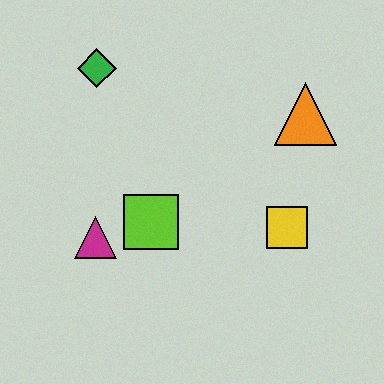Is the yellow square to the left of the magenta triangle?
No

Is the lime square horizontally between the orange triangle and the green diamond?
Yes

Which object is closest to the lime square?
The magenta triangle is closest to the lime square.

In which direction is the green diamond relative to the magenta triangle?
The green diamond is above the magenta triangle.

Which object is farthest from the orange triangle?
The magenta triangle is farthest from the orange triangle.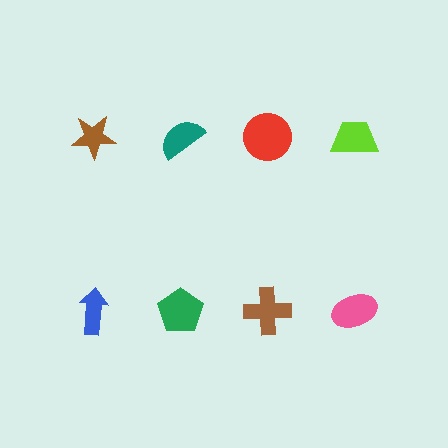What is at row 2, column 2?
A green pentagon.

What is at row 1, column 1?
A brown star.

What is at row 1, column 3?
A red circle.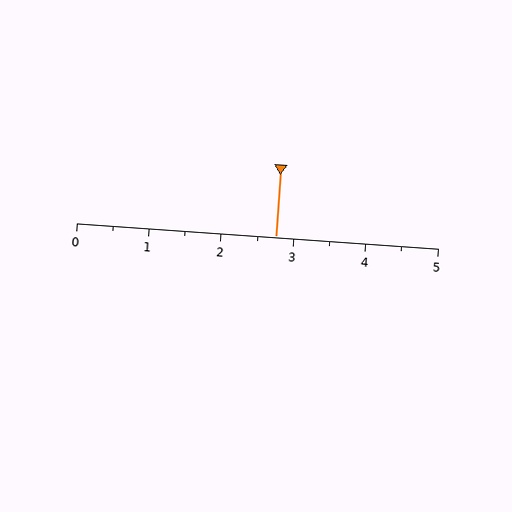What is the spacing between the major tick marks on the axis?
The major ticks are spaced 1 apart.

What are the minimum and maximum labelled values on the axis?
The axis runs from 0 to 5.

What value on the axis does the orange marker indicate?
The marker indicates approximately 2.8.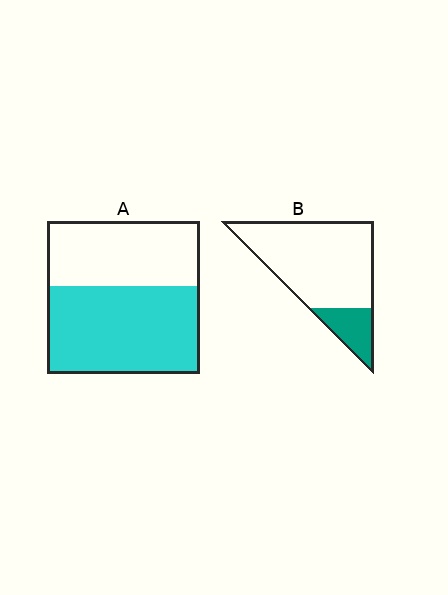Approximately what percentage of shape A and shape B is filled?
A is approximately 60% and B is approximately 20%.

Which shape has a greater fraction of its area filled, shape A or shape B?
Shape A.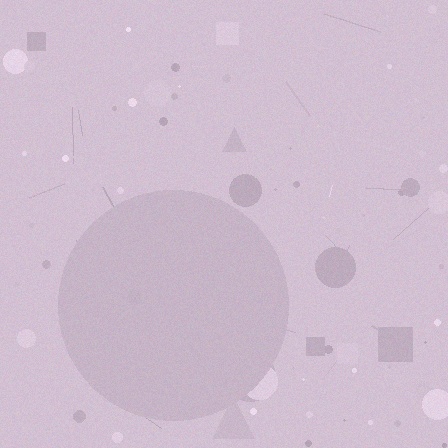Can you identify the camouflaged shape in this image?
The camouflaged shape is a circle.